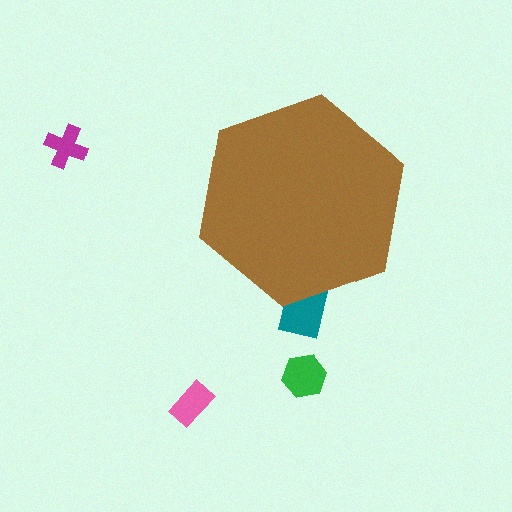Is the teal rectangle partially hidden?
Yes, the teal rectangle is partially hidden behind the brown hexagon.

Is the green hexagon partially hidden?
No, the green hexagon is fully visible.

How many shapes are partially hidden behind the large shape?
1 shape is partially hidden.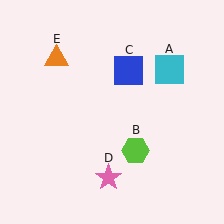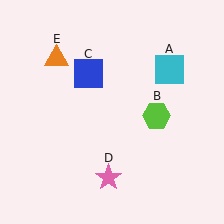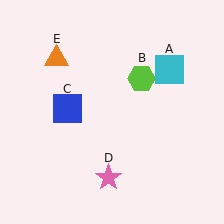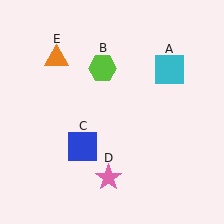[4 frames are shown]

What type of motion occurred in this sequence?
The lime hexagon (object B), blue square (object C) rotated counterclockwise around the center of the scene.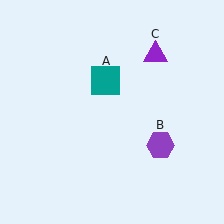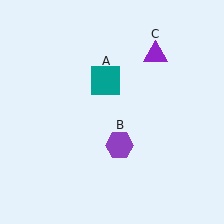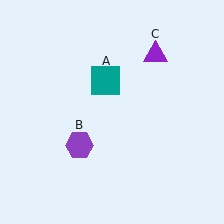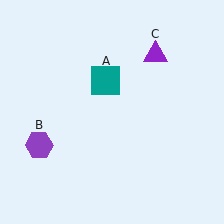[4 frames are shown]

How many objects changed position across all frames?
1 object changed position: purple hexagon (object B).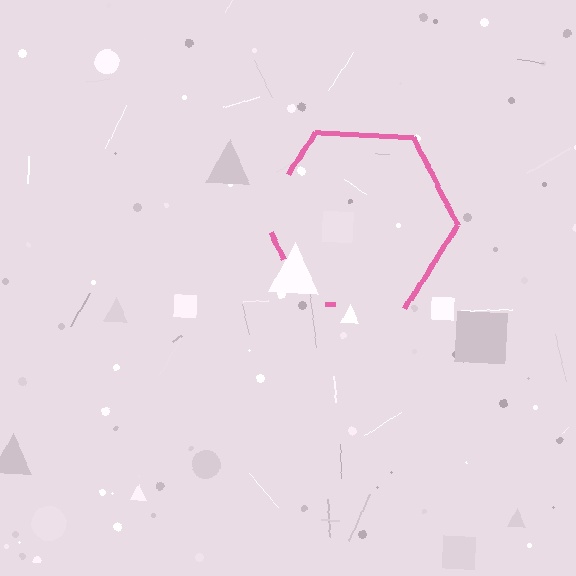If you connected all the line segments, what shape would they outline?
They would outline a hexagon.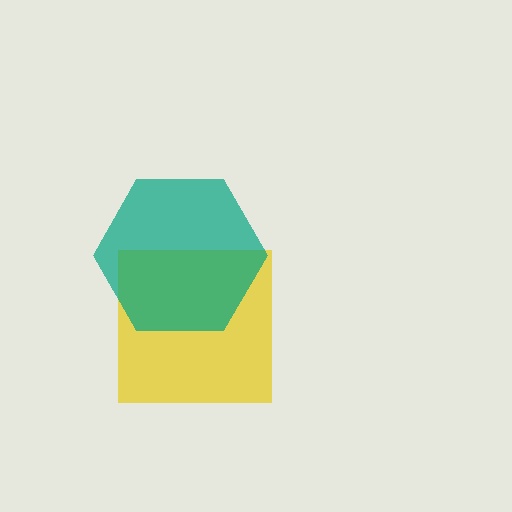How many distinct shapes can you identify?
There are 2 distinct shapes: a yellow square, a teal hexagon.